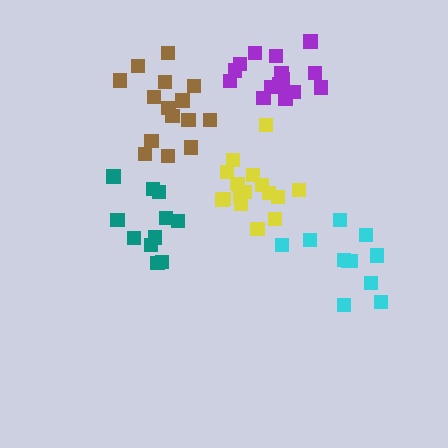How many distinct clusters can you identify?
There are 5 distinct clusters.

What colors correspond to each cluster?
The clusters are colored: purple, yellow, teal, cyan, brown.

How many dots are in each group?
Group 1: 16 dots, Group 2: 16 dots, Group 3: 11 dots, Group 4: 11 dots, Group 5: 15 dots (69 total).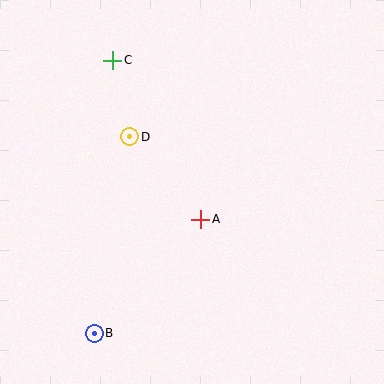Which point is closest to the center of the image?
Point A at (201, 219) is closest to the center.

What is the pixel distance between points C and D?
The distance between C and D is 78 pixels.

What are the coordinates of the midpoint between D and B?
The midpoint between D and B is at (112, 235).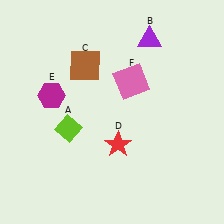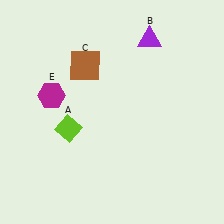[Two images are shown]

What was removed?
The pink square (F), the red star (D) were removed in Image 2.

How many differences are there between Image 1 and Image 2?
There are 2 differences between the two images.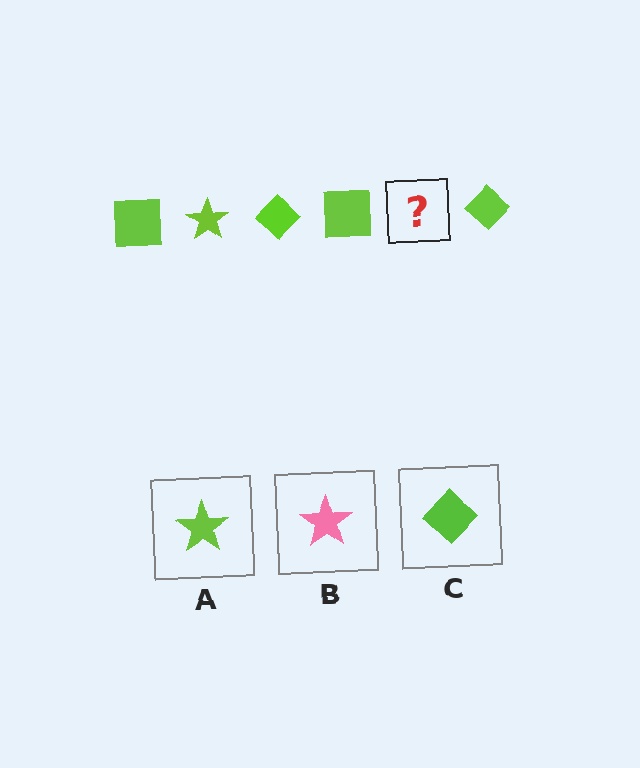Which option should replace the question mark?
Option A.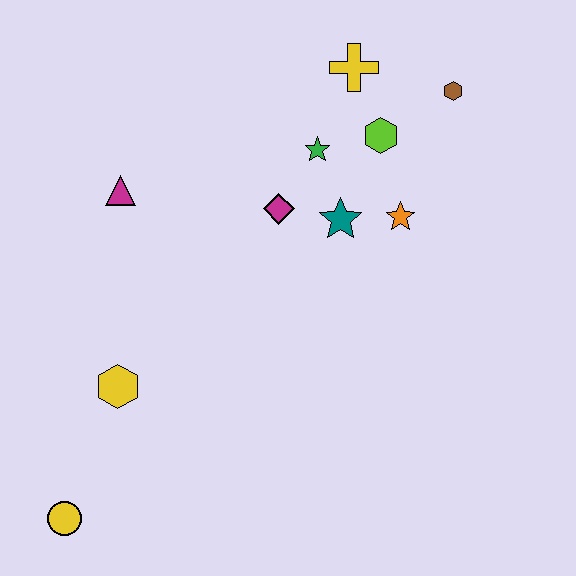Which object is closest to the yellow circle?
The yellow hexagon is closest to the yellow circle.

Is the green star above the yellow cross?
No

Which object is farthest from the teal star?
The yellow circle is farthest from the teal star.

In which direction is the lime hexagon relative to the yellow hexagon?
The lime hexagon is to the right of the yellow hexagon.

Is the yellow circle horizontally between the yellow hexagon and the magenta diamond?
No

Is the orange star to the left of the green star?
No